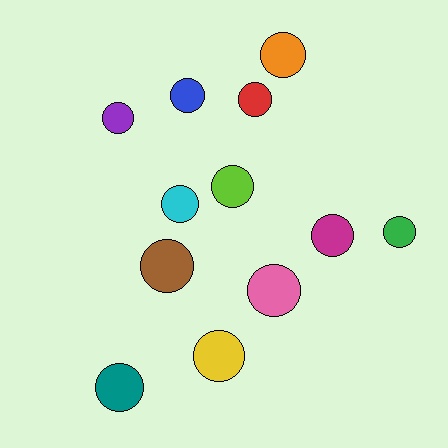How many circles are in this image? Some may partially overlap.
There are 12 circles.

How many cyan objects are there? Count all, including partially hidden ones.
There is 1 cyan object.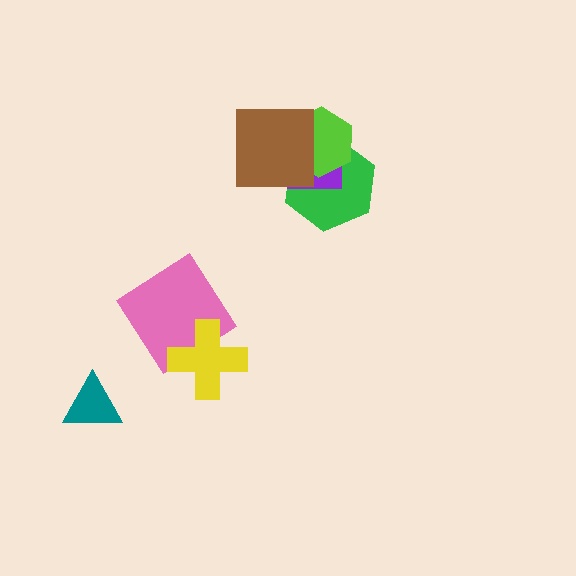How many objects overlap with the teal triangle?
0 objects overlap with the teal triangle.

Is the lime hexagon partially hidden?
Yes, it is partially covered by another shape.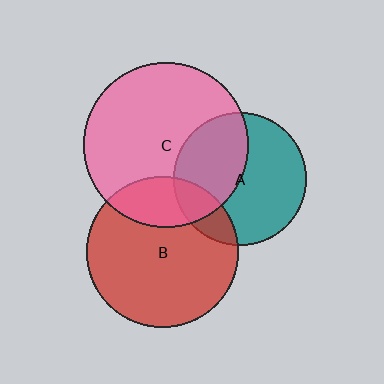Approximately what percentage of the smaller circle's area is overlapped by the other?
Approximately 25%.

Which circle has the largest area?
Circle C (pink).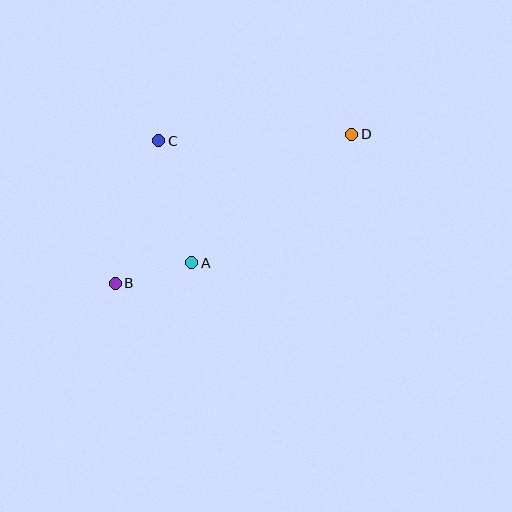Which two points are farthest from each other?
Points B and D are farthest from each other.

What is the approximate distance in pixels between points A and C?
The distance between A and C is approximately 126 pixels.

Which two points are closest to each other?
Points A and B are closest to each other.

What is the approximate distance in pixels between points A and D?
The distance between A and D is approximately 205 pixels.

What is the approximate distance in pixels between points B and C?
The distance between B and C is approximately 149 pixels.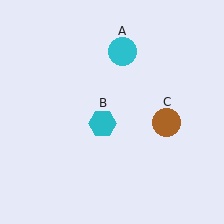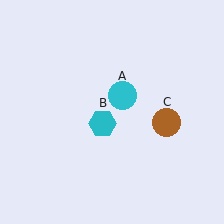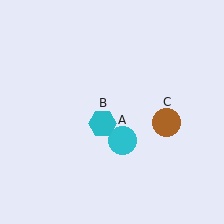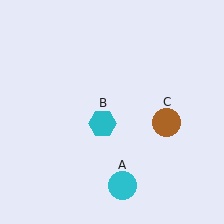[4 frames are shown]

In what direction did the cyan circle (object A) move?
The cyan circle (object A) moved down.